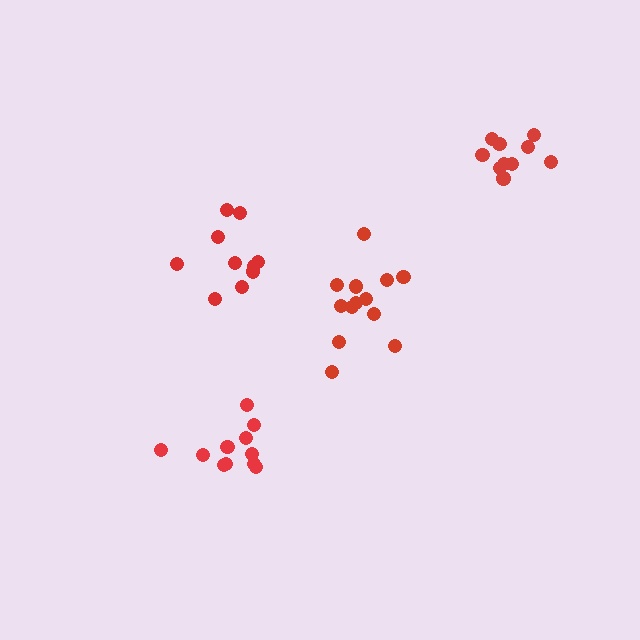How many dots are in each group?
Group 1: 10 dots, Group 2: 13 dots, Group 3: 11 dots, Group 4: 10 dots (44 total).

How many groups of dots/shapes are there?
There are 4 groups.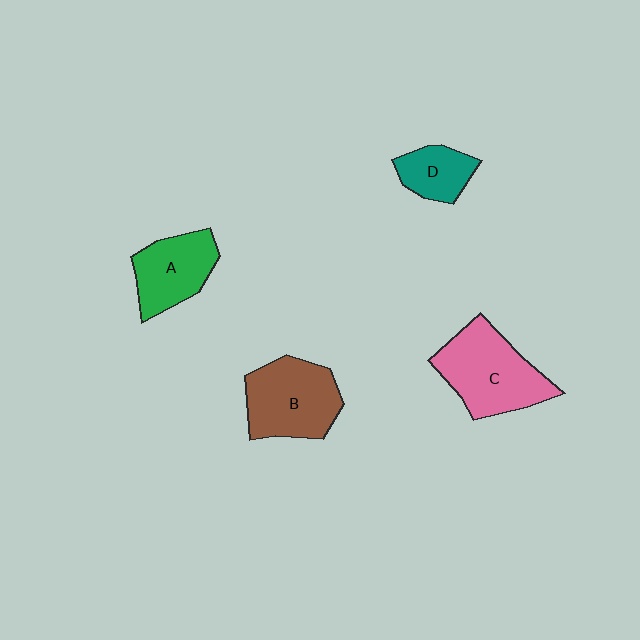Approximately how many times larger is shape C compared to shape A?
Approximately 1.4 times.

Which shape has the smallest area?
Shape D (teal).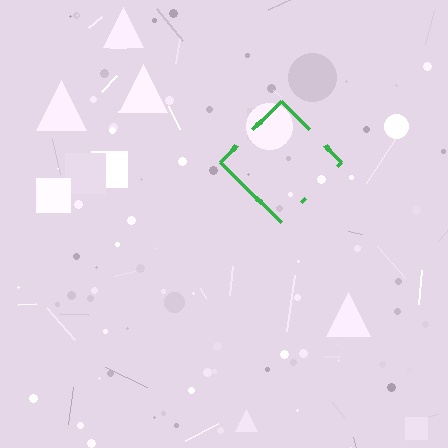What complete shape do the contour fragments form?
The contour fragments form a diamond.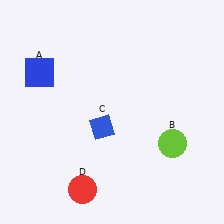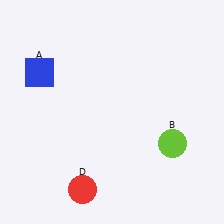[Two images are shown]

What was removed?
The blue diamond (C) was removed in Image 2.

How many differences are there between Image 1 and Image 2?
There is 1 difference between the two images.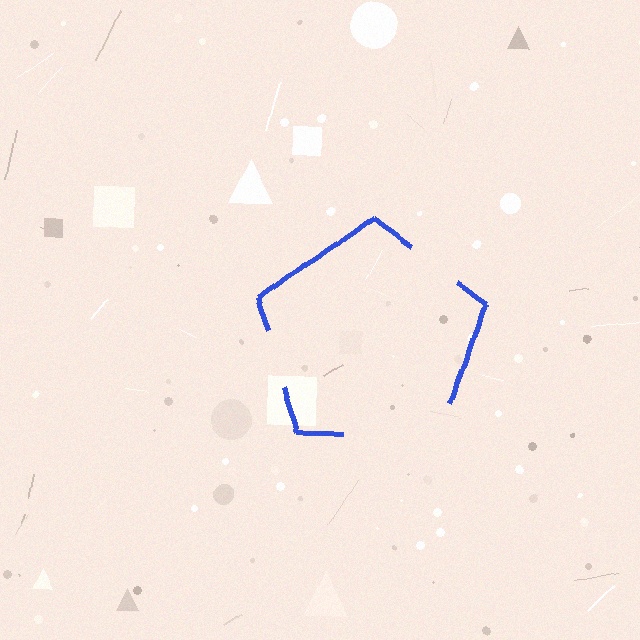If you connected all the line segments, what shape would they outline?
They would outline a pentagon.